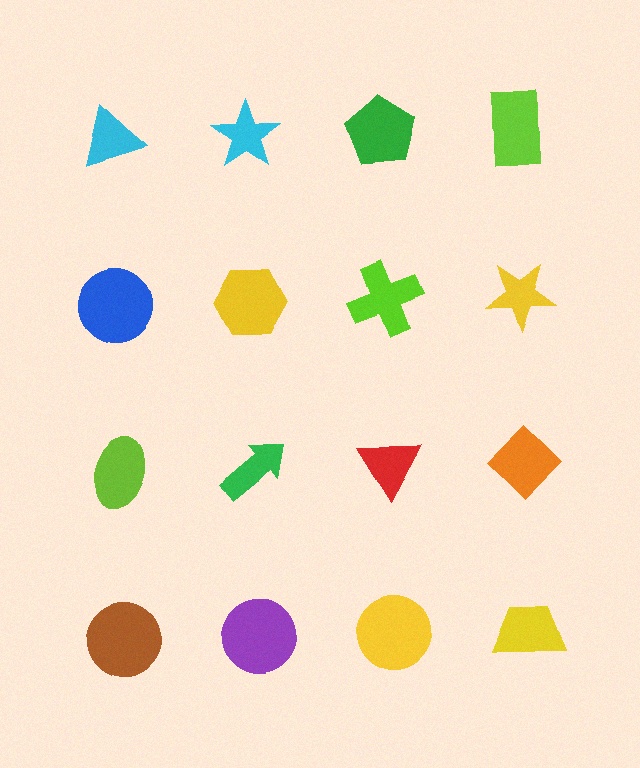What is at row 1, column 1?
A cyan triangle.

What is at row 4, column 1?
A brown circle.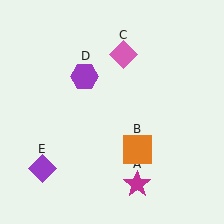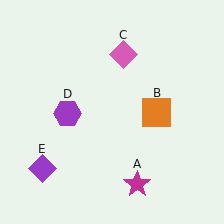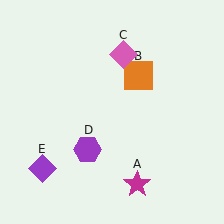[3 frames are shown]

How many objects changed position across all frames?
2 objects changed position: orange square (object B), purple hexagon (object D).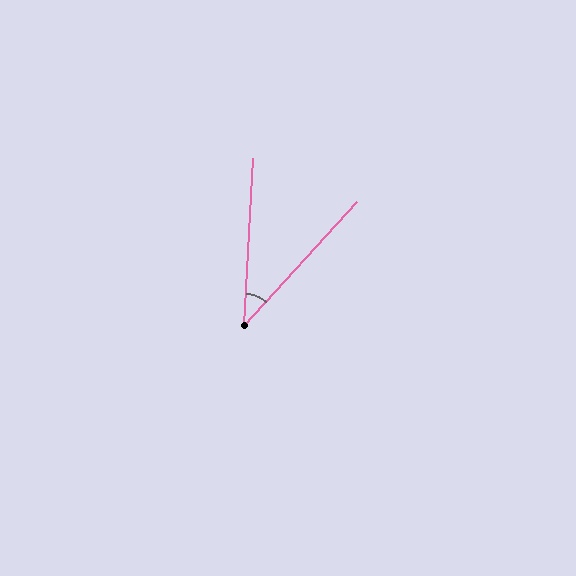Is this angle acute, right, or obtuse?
It is acute.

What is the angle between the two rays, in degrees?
Approximately 39 degrees.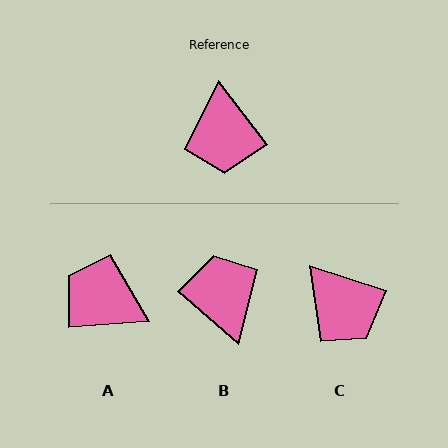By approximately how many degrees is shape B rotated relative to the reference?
Approximately 168 degrees clockwise.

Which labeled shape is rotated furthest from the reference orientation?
B, about 168 degrees away.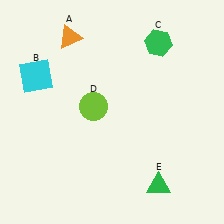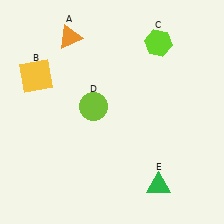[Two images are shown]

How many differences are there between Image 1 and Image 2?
There are 2 differences between the two images.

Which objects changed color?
B changed from cyan to yellow. C changed from green to lime.